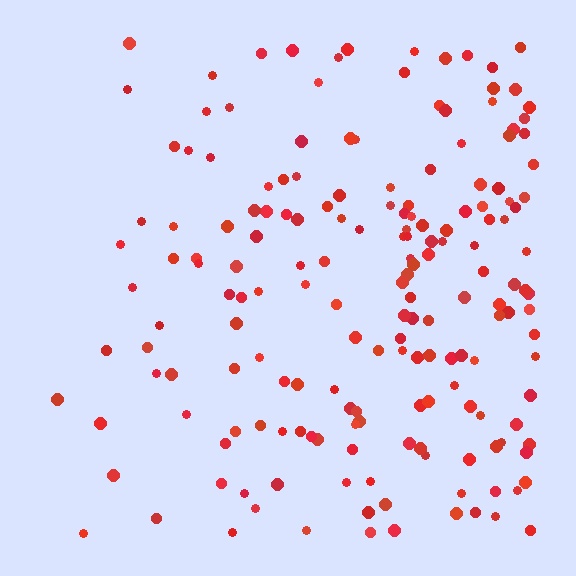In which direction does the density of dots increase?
From left to right, with the right side densest.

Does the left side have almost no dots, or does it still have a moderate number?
Still a moderate number, just noticeably fewer than the right.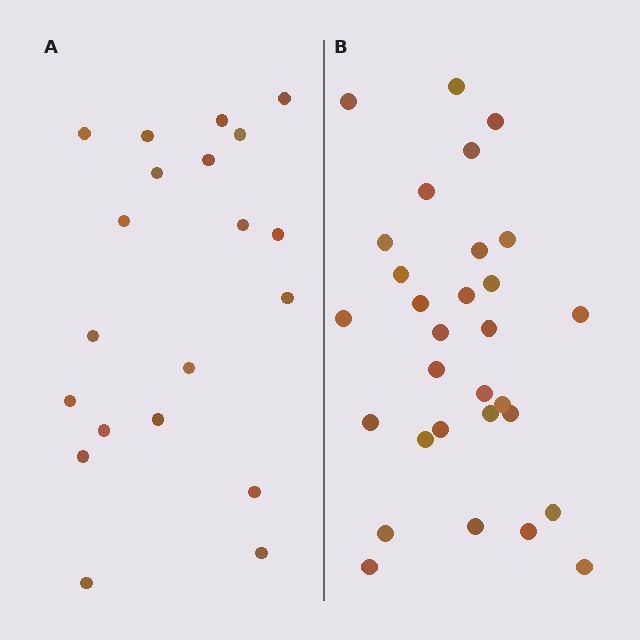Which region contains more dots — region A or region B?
Region B (the right region) has more dots.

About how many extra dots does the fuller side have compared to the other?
Region B has roughly 10 or so more dots than region A.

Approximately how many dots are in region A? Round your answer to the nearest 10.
About 20 dots.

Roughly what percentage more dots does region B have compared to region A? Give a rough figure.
About 50% more.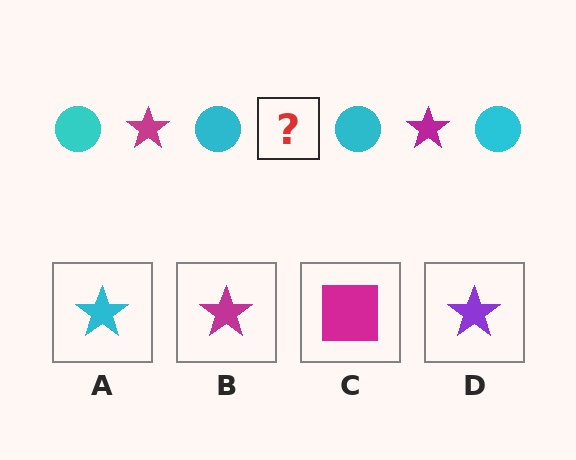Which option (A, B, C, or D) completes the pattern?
B.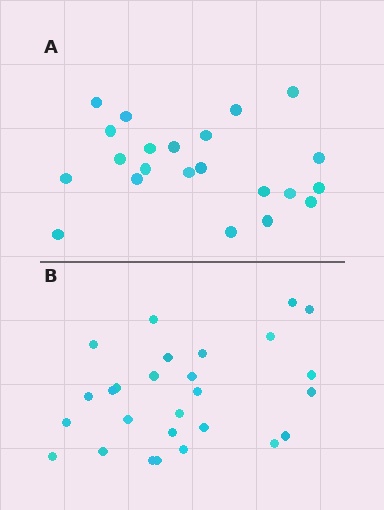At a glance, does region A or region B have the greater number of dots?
Region B (the bottom region) has more dots.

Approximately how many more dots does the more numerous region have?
Region B has about 5 more dots than region A.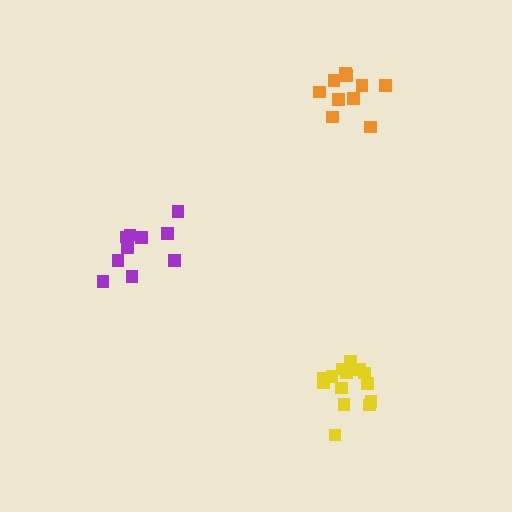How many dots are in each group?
Group 1: 10 dots, Group 2: 10 dots, Group 3: 14 dots (34 total).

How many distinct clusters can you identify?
There are 3 distinct clusters.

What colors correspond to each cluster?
The clusters are colored: purple, orange, yellow.